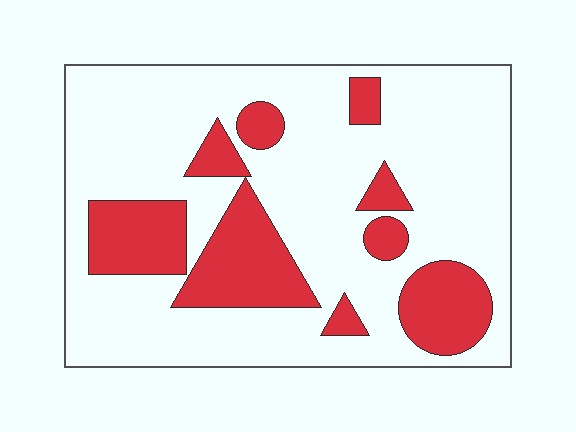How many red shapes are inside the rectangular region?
9.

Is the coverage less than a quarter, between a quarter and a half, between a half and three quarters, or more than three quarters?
Between a quarter and a half.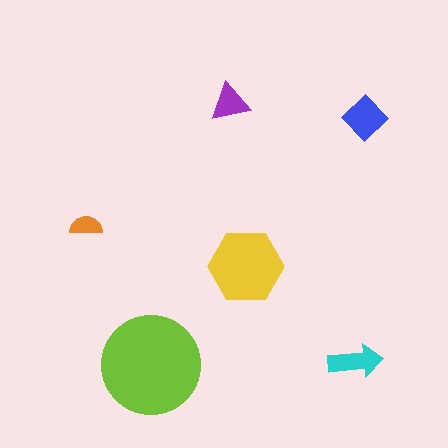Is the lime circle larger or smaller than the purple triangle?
Larger.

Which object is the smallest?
The orange semicircle.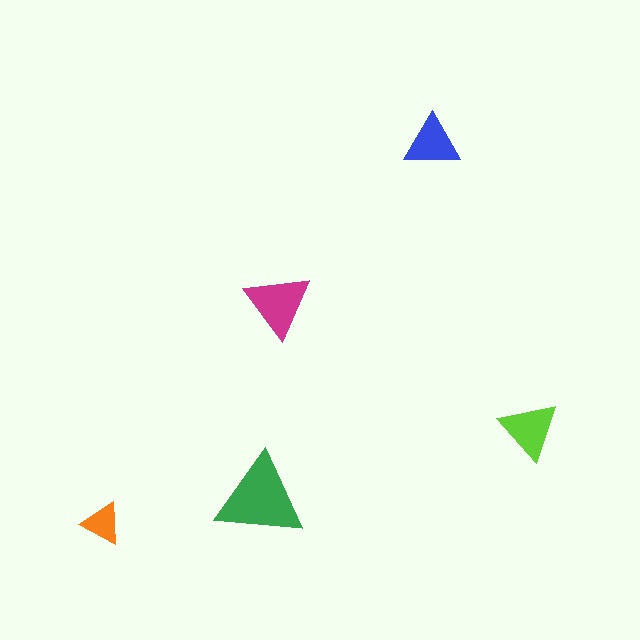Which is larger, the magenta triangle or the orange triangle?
The magenta one.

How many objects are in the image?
There are 5 objects in the image.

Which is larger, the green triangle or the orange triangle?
The green one.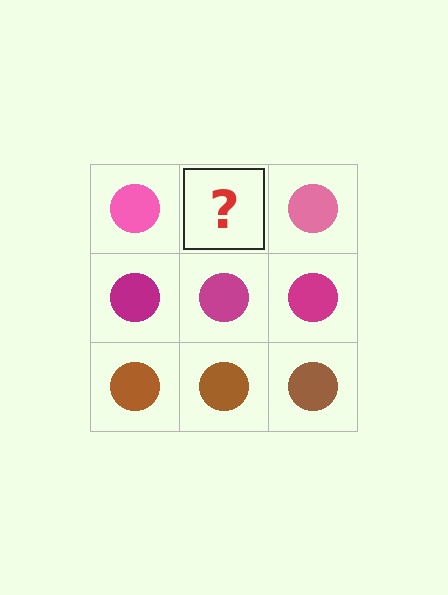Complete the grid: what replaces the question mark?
The question mark should be replaced with a pink circle.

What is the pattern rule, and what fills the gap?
The rule is that each row has a consistent color. The gap should be filled with a pink circle.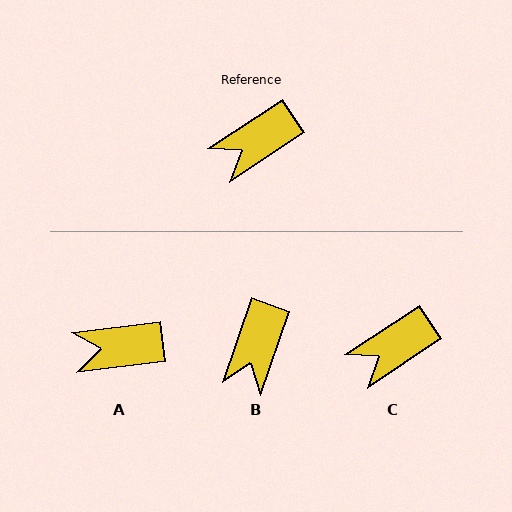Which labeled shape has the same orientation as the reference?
C.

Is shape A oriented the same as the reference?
No, it is off by about 26 degrees.